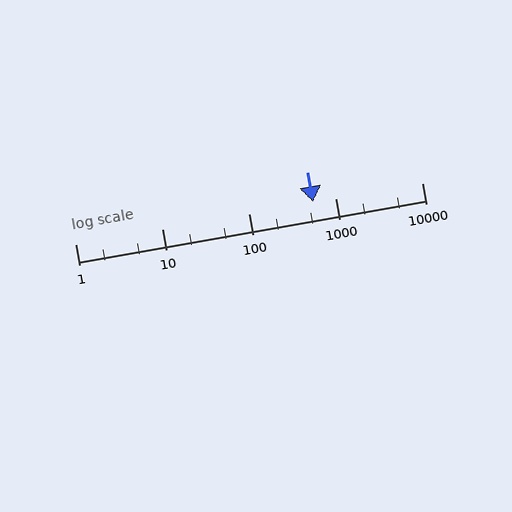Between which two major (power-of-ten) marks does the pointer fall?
The pointer is between 100 and 1000.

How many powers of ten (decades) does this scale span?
The scale spans 4 decades, from 1 to 10000.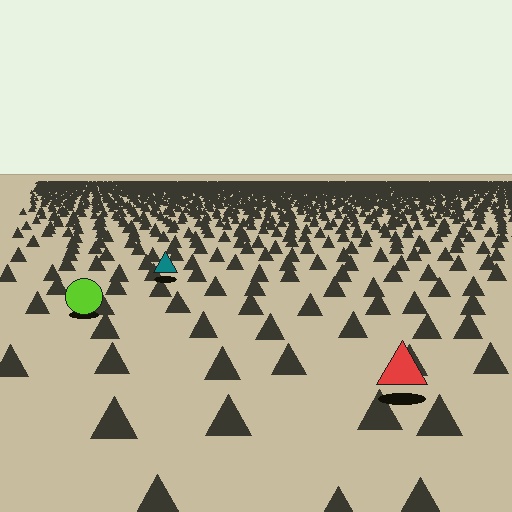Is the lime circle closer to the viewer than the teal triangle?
Yes. The lime circle is closer — you can tell from the texture gradient: the ground texture is coarser near it.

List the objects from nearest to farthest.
From nearest to farthest: the red triangle, the lime circle, the teal triangle.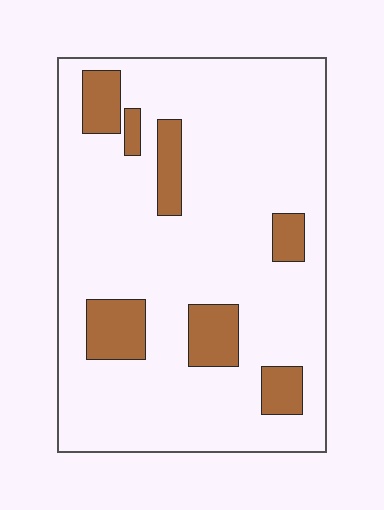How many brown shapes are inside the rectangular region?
7.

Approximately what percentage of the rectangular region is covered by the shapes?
Approximately 15%.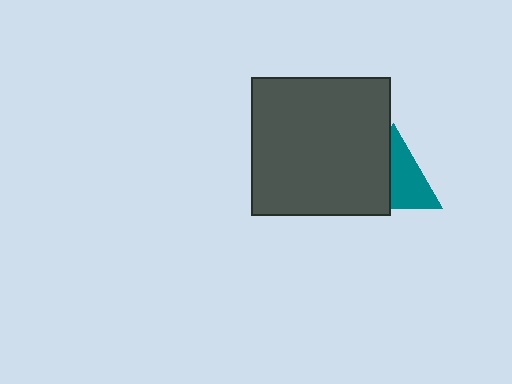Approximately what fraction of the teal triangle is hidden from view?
Roughly 47% of the teal triangle is hidden behind the dark gray square.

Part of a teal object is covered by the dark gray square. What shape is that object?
It is a triangle.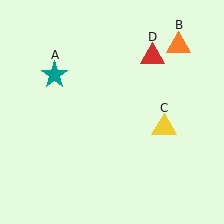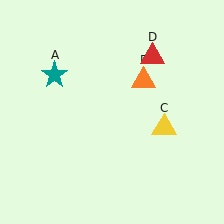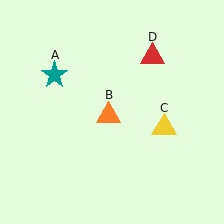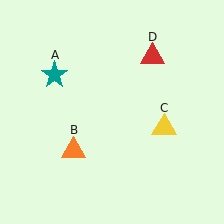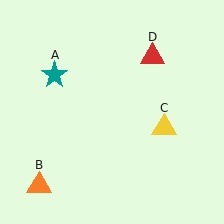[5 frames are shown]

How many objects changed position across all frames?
1 object changed position: orange triangle (object B).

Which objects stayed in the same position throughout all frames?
Teal star (object A) and yellow triangle (object C) and red triangle (object D) remained stationary.